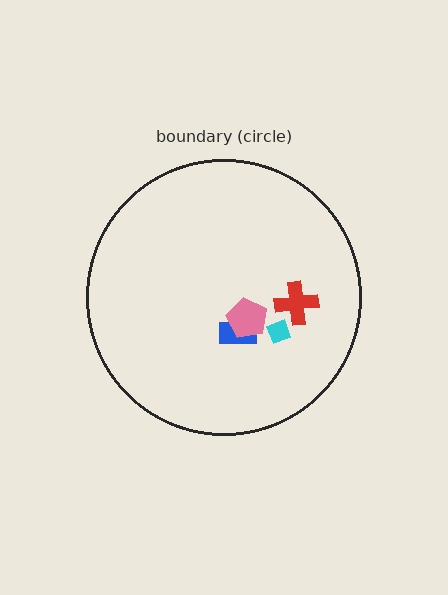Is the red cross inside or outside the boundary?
Inside.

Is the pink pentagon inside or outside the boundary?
Inside.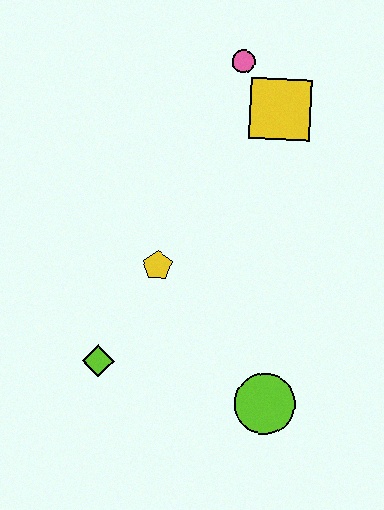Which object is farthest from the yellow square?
The lime diamond is farthest from the yellow square.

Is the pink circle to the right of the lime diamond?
Yes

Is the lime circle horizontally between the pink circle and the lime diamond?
No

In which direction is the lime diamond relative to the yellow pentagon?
The lime diamond is below the yellow pentagon.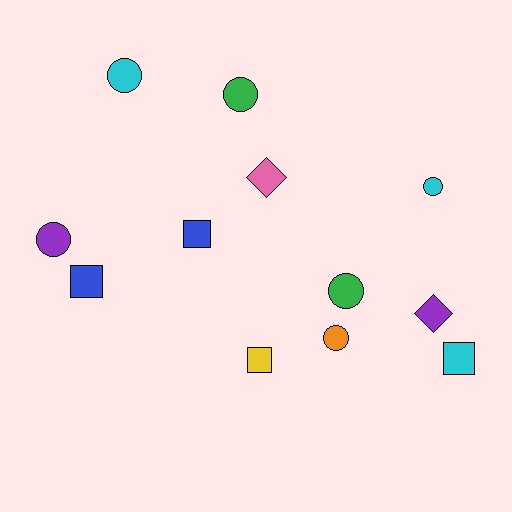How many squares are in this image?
There are 4 squares.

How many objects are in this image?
There are 12 objects.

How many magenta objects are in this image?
There are no magenta objects.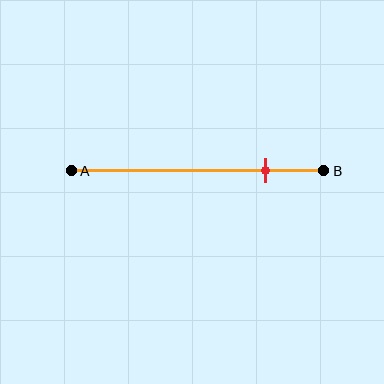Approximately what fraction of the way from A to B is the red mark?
The red mark is approximately 75% of the way from A to B.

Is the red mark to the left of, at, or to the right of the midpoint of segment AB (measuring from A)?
The red mark is to the right of the midpoint of segment AB.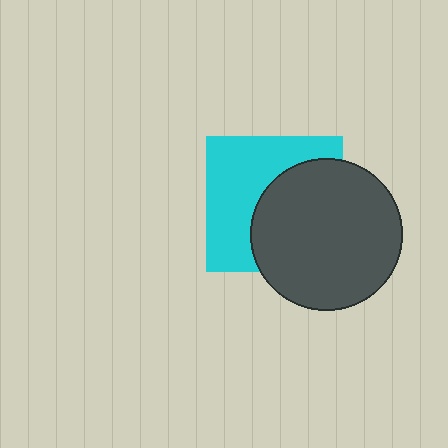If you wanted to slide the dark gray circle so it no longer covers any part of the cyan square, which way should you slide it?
Slide it right — that is the most direct way to separate the two shapes.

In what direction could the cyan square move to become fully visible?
The cyan square could move left. That would shift it out from behind the dark gray circle entirely.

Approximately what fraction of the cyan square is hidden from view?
Roughly 49% of the cyan square is hidden behind the dark gray circle.